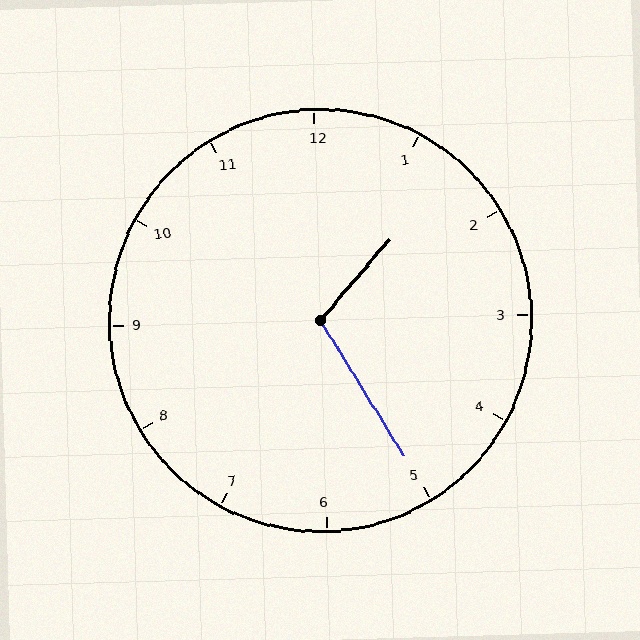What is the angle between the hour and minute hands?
Approximately 108 degrees.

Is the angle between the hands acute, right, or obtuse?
It is obtuse.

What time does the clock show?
1:25.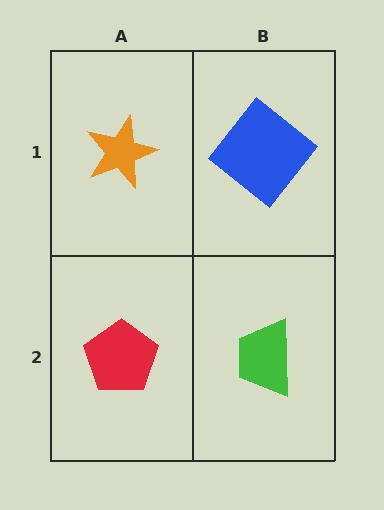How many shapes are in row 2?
2 shapes.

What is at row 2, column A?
A red pentagon.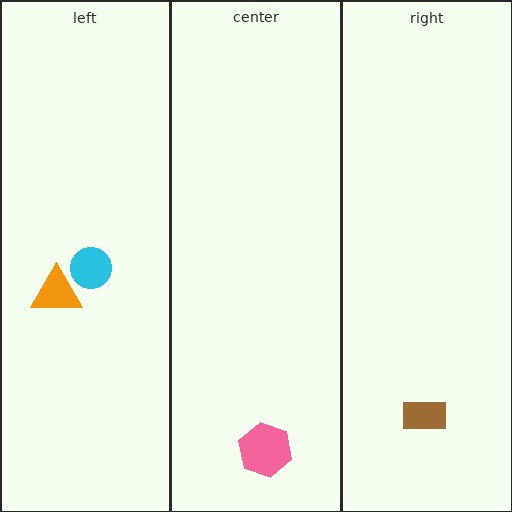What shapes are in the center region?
The pink hexagon.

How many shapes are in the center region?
1.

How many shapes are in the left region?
2.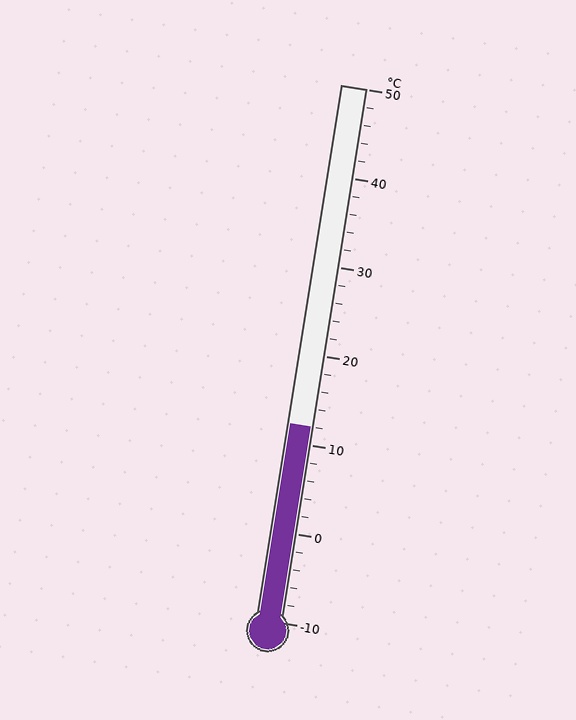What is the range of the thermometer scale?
The thermometer scale ranges from -10°C to 50°C.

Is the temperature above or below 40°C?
The temperature is below 40°C.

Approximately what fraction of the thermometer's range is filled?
The thermometer is filled to approximately 35% of its range.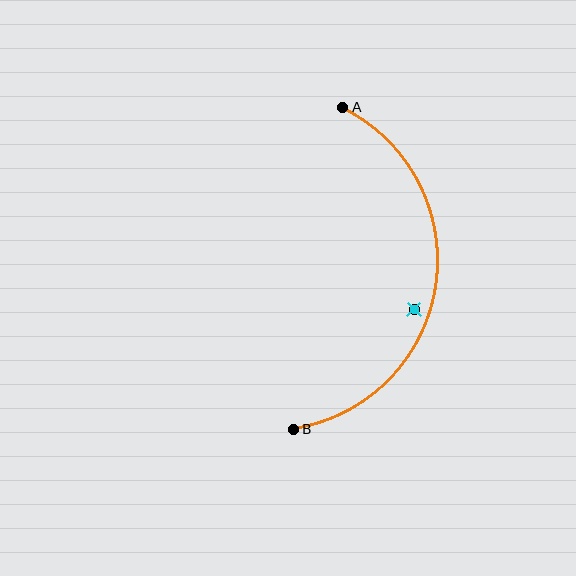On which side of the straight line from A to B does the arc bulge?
The arc bulges to the right of the straight line connecting A and B.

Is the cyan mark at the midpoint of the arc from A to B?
No — the cyan mark does not lie on the arc at all. It sits slightly inside the curve.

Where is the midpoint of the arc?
The arc midpoint is the point on the curve farthest from the straight line joining A and B. It sits to the right of that line.